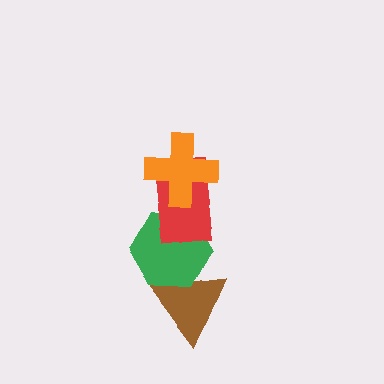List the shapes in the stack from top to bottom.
From top to bottom: the orange cross, the red rectangle, the green hexagon, the brown triangle.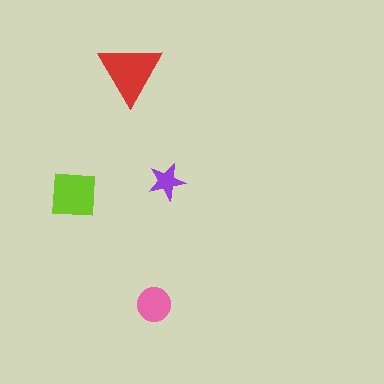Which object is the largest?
The red triangle.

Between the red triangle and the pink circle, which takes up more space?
The red triangle.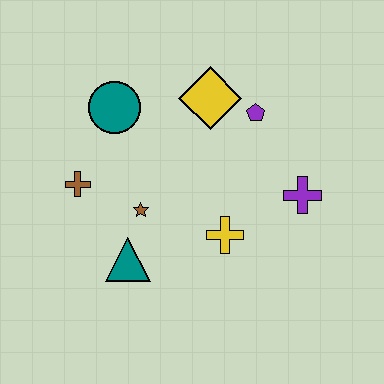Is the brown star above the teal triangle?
Yes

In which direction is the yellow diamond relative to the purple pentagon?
The yellow diamond is to the left of the purple pentagon.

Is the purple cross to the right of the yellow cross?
Yes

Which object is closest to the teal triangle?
The brown star is closest to the teal triangle.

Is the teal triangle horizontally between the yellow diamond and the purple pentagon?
No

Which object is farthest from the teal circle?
The purple cross is farthest from the teal circle.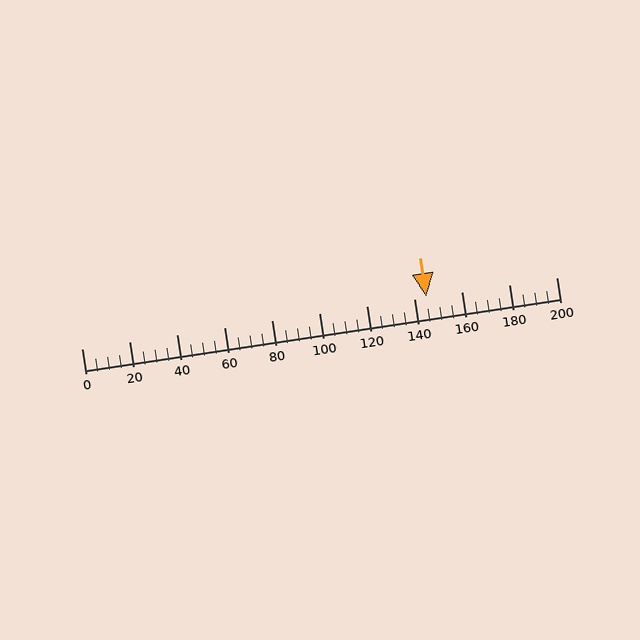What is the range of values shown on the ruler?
The ruler shows values from 0 to 200.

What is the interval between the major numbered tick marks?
The major tick marks are spaced 20 units apart.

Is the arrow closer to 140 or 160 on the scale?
The arrow is closer to 140.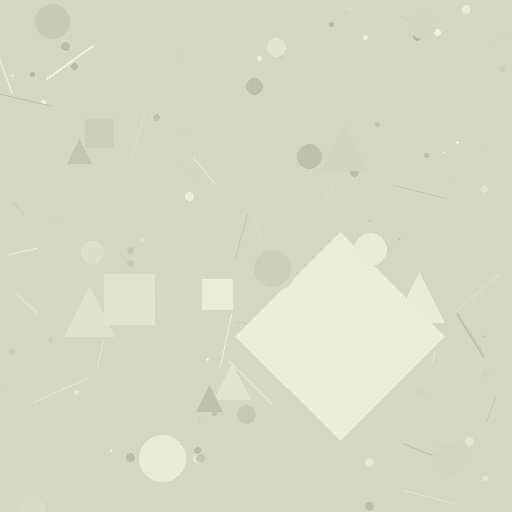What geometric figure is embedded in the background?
A diamond is embedded in the background.